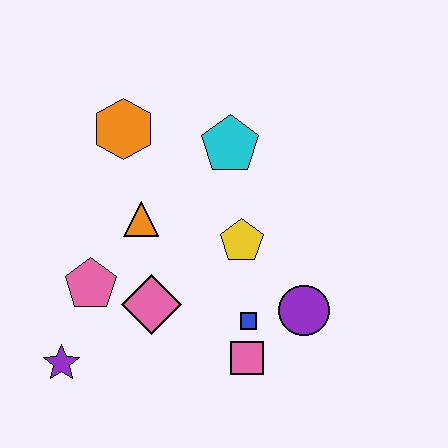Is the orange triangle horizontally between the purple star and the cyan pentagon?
Yes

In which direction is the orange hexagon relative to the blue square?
The orange hexagon is above the blue square.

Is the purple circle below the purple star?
No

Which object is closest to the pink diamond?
The pink pentagon is closest to the pink diamond.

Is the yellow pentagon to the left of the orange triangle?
No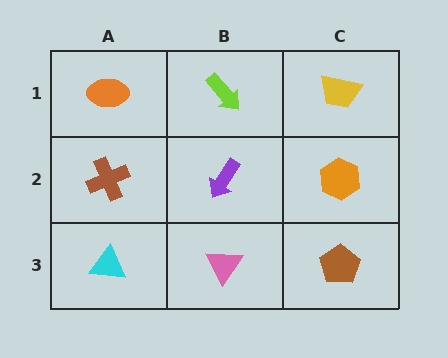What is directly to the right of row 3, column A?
A pink triangle.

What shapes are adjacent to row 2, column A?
An orange ellipse (row 1, column A), a cyan triangle (row 3, column A), a purple arrow (row 2, column B).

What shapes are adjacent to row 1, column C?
An orange hexagon (row 2, column C), a lime arrow (row 1, column B).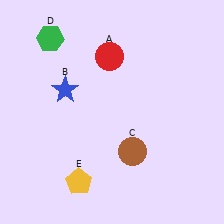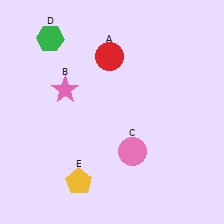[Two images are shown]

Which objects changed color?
B changed from blue to pink. C changed from brown to pink.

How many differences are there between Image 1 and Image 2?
There are 2 differences between the two images.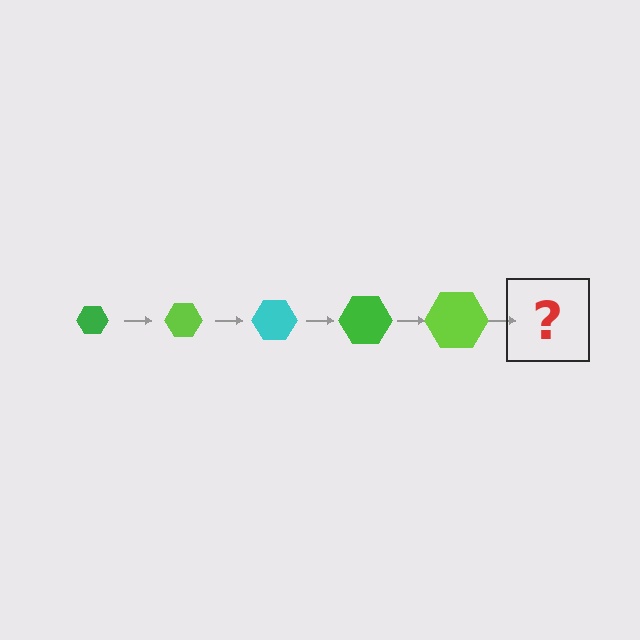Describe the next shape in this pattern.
It should be a cyan hexagon, larger than the previous one.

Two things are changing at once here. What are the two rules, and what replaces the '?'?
The two rules are that the hexagon grows larger each step and the color cycles through green, lime, and cyan. The '?' should be a cyan hexagon, larger than the previous one.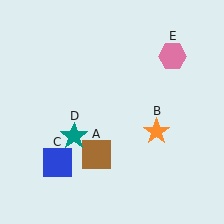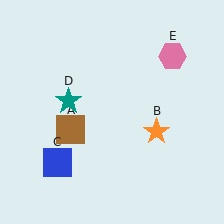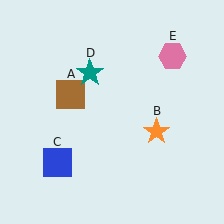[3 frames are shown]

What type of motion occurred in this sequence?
The brown square (object A), teal star (object D) rotated clockwise around the center of the scene.